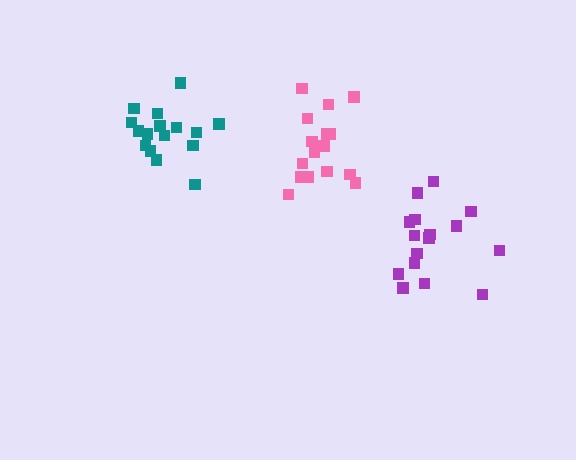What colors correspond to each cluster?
The clusters are colored: teal, purple, pink.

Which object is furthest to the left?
The teal cluster is leftmost.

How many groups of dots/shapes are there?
There are 3 groups.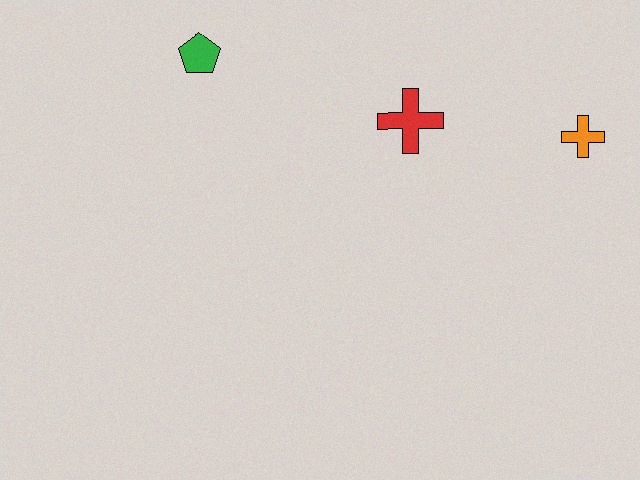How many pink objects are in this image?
There are no pink objects.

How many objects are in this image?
There are 3 objects.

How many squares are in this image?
There are no squares.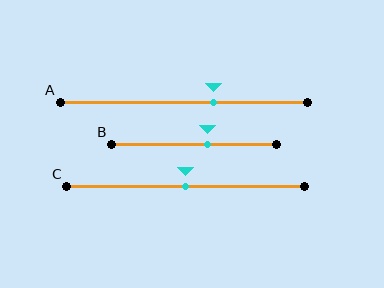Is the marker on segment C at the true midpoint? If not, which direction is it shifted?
Yes, the marker on segment C is at the true midpoint.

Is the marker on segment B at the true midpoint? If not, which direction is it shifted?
No, the marker on segment B is shifted to the right by about 8% of the segment length.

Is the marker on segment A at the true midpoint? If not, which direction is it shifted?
No, the marker on segment A is shifted to the right by about 12% of the segment length.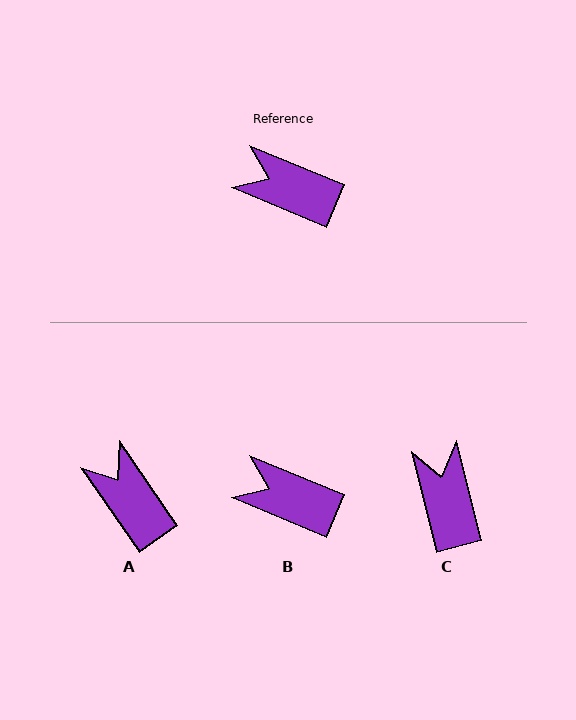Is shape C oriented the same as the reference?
No, it is off by about 53 degrees.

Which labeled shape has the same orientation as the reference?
B.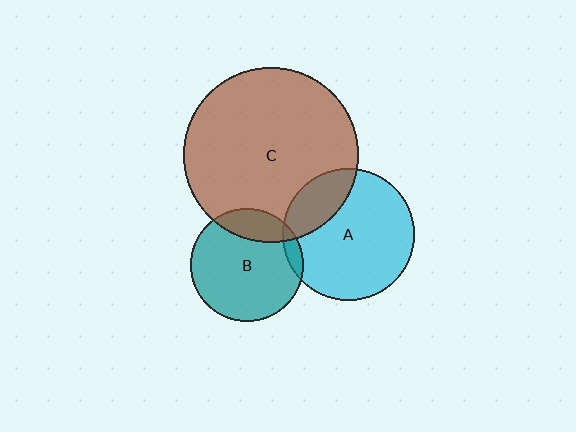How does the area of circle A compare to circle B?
Approximately 1.4 times.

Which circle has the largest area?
Circle C (brown).